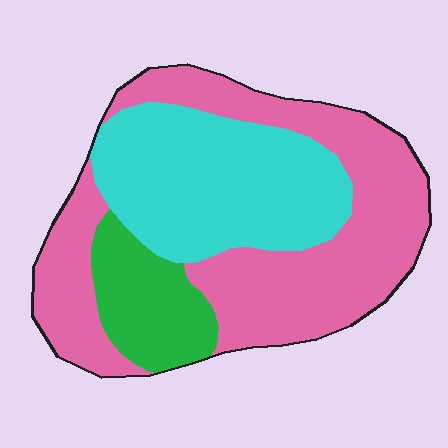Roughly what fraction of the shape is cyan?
Cyan covers 35% of the shape.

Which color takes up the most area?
Pink, at roughly 50%.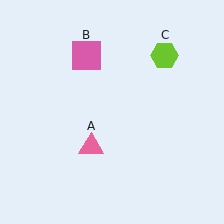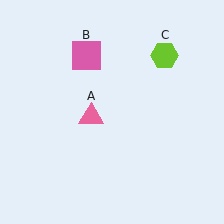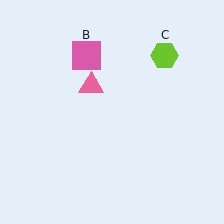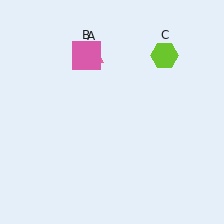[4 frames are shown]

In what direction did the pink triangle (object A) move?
The pink triangle (object A) moved up.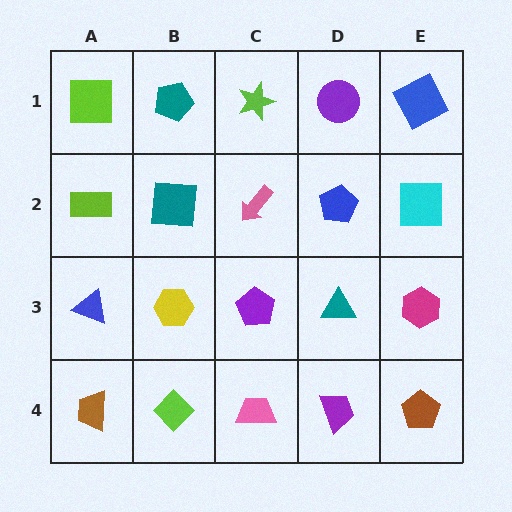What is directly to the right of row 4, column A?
A lime diamond.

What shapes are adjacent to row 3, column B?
A teal square (row 2, column B), a lime diamond (row 4, column B), a blue triangle (row 3, column A), a purple pentagon (row 3, column C).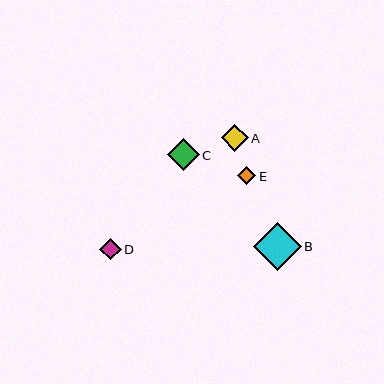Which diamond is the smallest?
Diamond E is the smallest with a size of approximately 19 pixels.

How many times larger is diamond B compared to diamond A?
Diamond B is approximately 1.8 times the size of diamond A.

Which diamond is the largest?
Diamond B is the largest with a size of approximately 48 pixels.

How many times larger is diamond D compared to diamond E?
Diamond D is approximately 1.2 times the size of diamond E.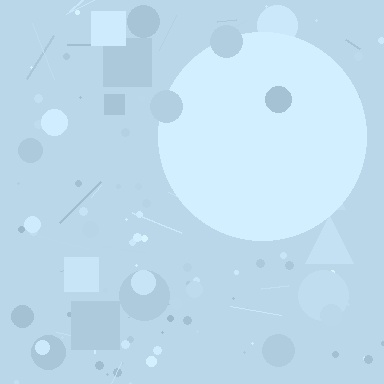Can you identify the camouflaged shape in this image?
The camouflaged shape is a circle.